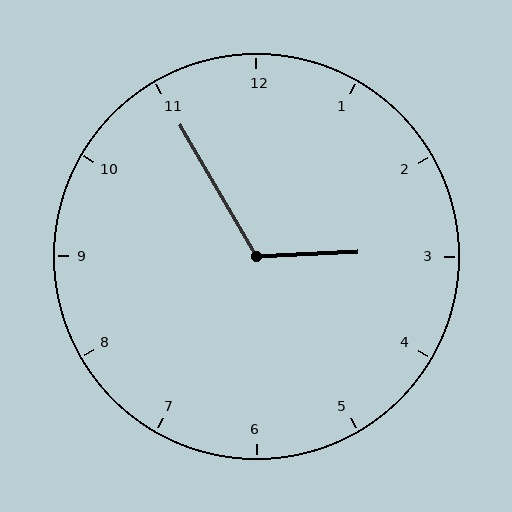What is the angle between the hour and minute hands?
Approximately 118 degrees.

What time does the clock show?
2:55.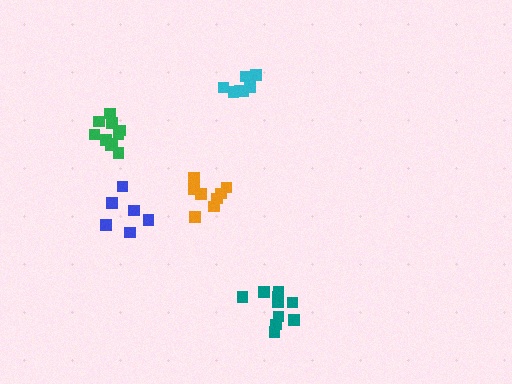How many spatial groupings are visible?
There are 5 spatial groupings.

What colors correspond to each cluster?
The clusters are colored: orange, blue, teal, green, cyan.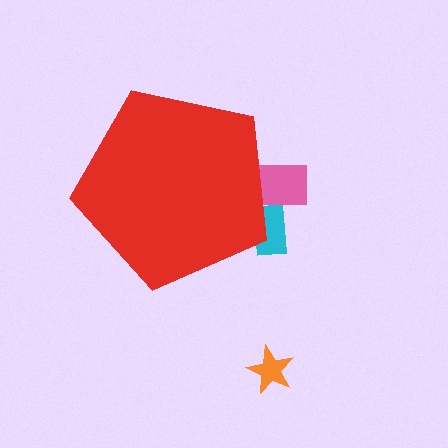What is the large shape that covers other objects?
A red pentagon.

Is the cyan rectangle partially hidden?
Yes, the cyan rectangle is partially hidden behind the red pentagon.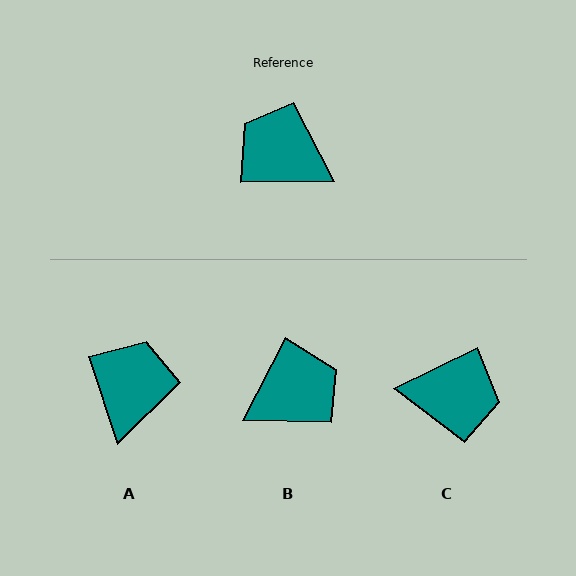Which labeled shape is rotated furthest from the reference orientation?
C, about 154 degrees away.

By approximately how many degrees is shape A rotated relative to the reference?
Approximately 72 degrees clockwise.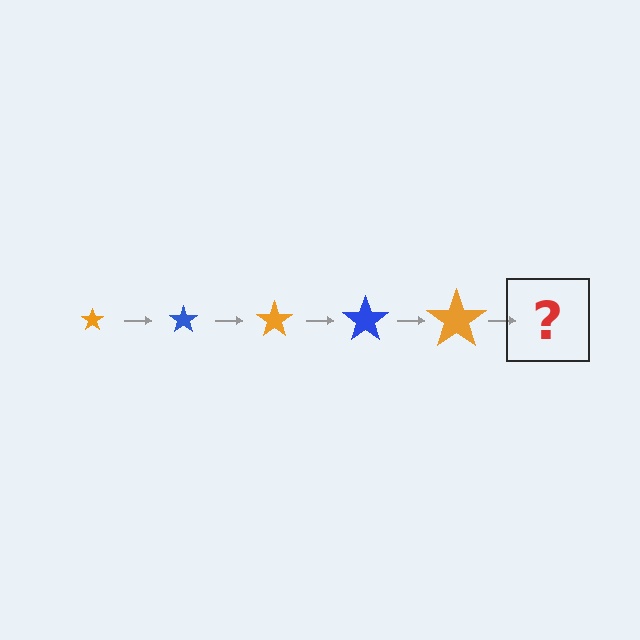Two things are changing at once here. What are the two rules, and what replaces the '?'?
The two rules are that the star grows larger each step and the color cycles through orange and blue. The '?' should be a blue star, larger than the previous one.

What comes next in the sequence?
The next element should be a blue star, larger than the previous one.